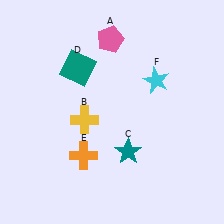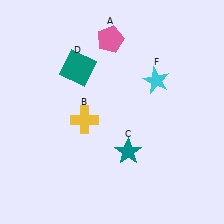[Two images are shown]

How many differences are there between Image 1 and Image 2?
There is 1 difference between the two images.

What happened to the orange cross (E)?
The orange cross (E) was removed in Image 2. It was in the bottom-left area of Image 1.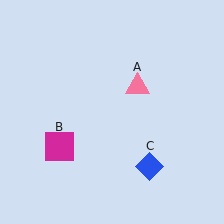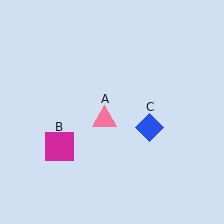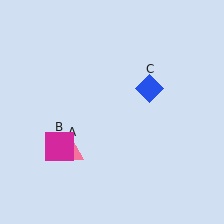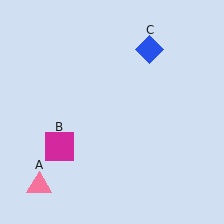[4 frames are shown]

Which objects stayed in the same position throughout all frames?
Magenta square (object B) remained stationary.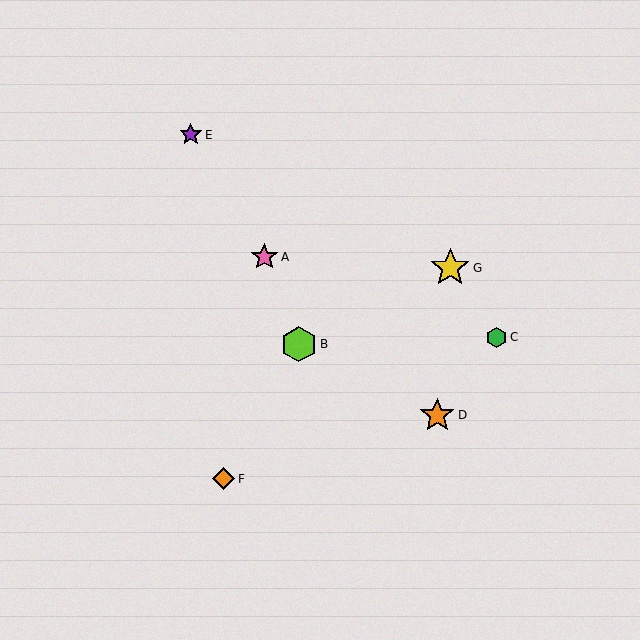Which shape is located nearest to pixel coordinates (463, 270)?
The yellow star (labeled G) at (450, 268) is nearest to that location.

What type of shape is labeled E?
Shape E is a purple star.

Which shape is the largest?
The yellow star (labeled G) is the largest.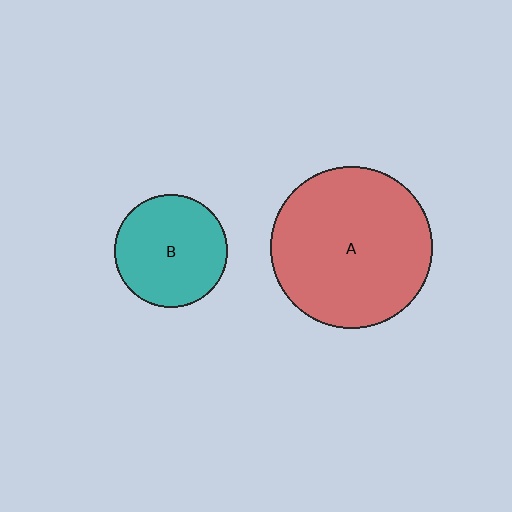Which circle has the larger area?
Circle A (red).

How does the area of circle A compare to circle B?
Approximately 2.1 times.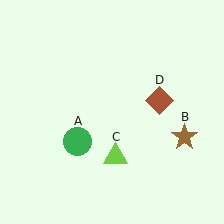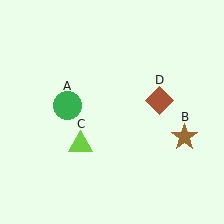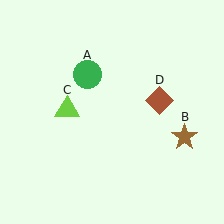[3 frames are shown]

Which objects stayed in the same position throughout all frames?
Brown star (object B) and brown diamond (object D) remained stationary.